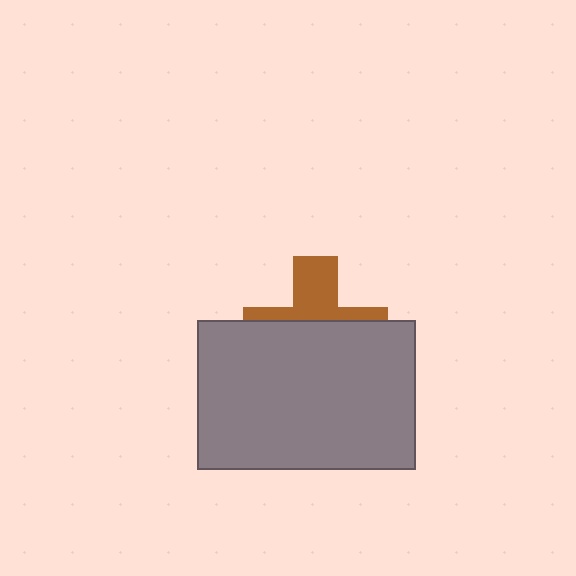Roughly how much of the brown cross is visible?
A small part of it is visible (roughly 37%).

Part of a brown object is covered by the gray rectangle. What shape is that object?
It is a cross.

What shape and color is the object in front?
The object in front is a gray rectangle.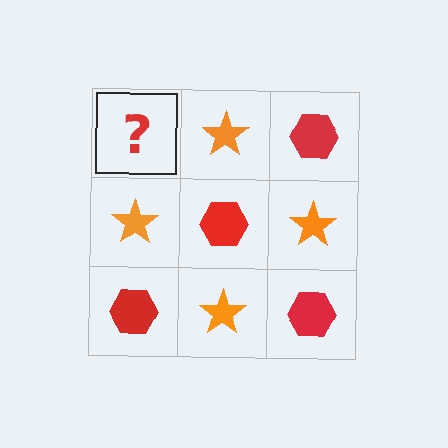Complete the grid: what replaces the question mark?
The question mark should be replaced with a red hexagon.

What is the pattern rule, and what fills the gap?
The rule is that it alternates red hexagon and orange star in a checkerboard pattern. The gap should be filled with a red hexagon.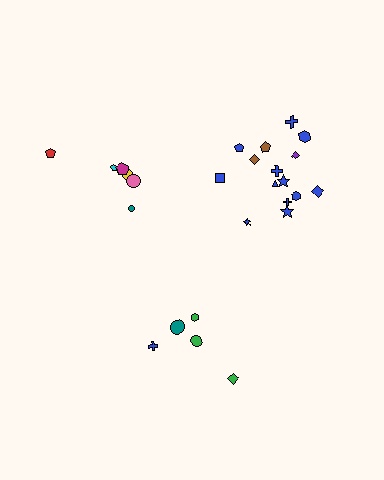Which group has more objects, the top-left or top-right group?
The top-right group.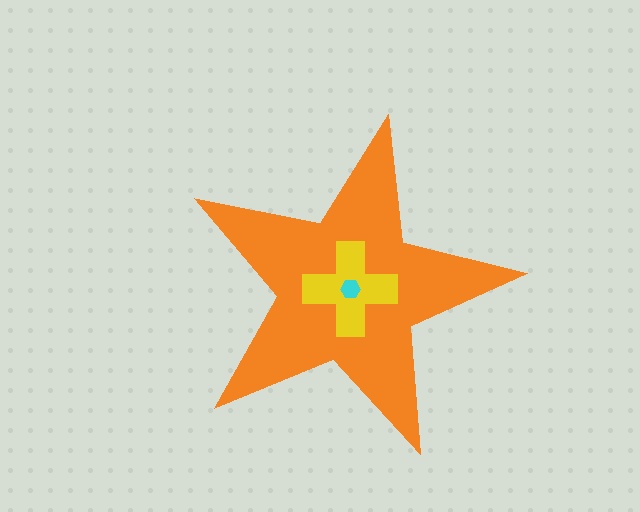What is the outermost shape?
The orange star.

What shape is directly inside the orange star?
The yellow cross.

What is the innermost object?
The cyan hexagon.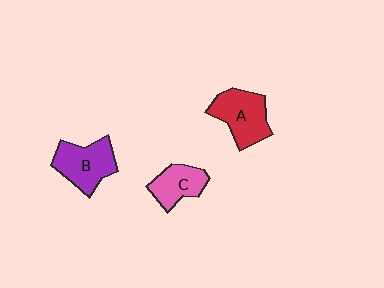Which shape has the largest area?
Shape A (red).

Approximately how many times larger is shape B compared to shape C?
Approximately 1.3 times.